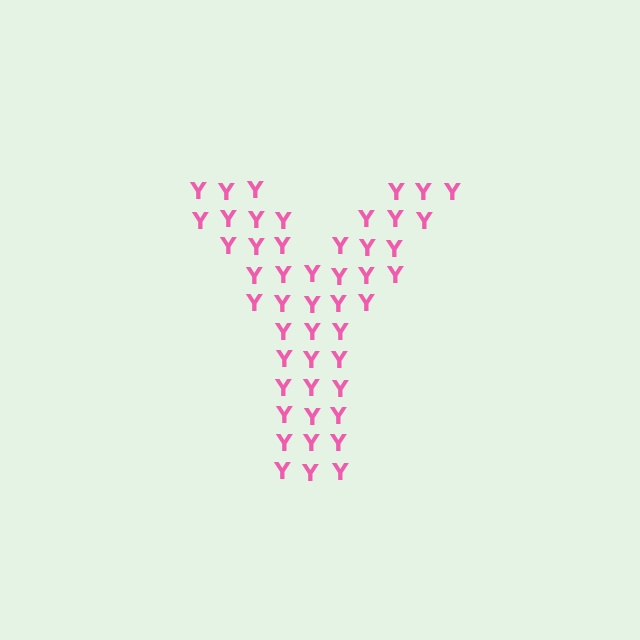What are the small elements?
The small elements are letter Y's.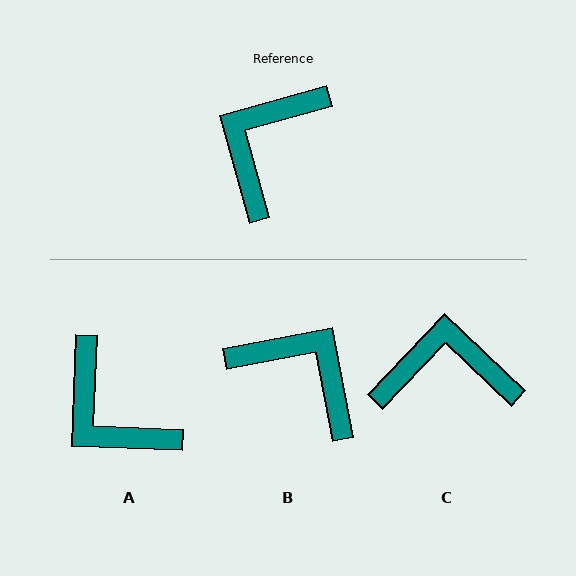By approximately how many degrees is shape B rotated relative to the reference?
Approximately 95 degrees clockwise.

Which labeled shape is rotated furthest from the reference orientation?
B, about 95 degrees away.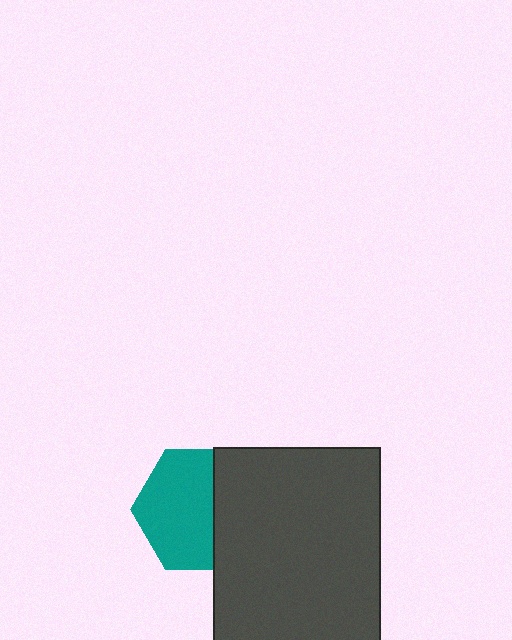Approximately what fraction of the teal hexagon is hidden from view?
Roughly 37% of the teal hexagon is hidden behind the dark gray rectangle.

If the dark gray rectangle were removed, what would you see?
You would see the complete teal hexagon.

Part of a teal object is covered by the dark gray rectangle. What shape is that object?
It is a hexagon.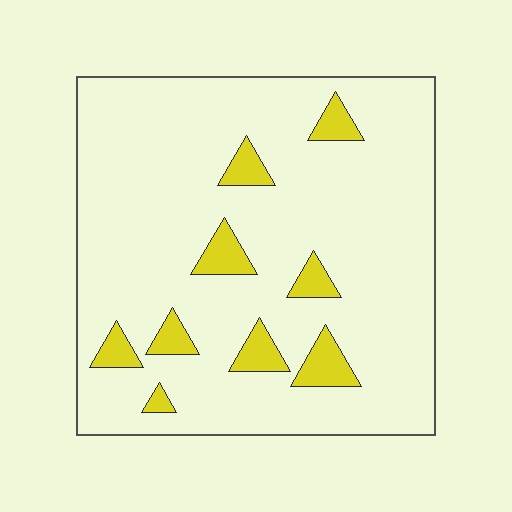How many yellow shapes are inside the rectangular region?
9.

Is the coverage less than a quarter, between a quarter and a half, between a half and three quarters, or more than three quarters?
Less than a quarter.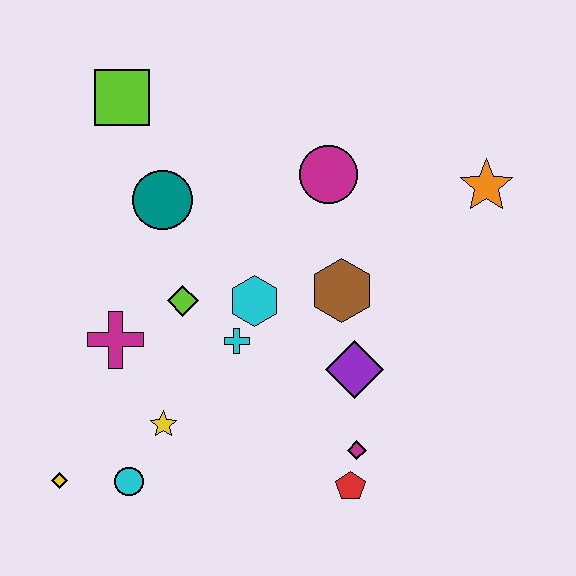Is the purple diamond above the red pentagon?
Yes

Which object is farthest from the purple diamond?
The lime square is farthest from the purple diamond.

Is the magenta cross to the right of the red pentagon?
No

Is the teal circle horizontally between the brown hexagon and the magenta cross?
Yes